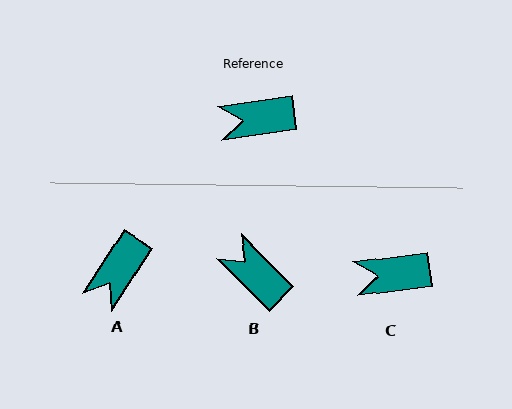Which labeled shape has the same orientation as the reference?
C.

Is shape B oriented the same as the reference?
No, it is off by about 53 degrees.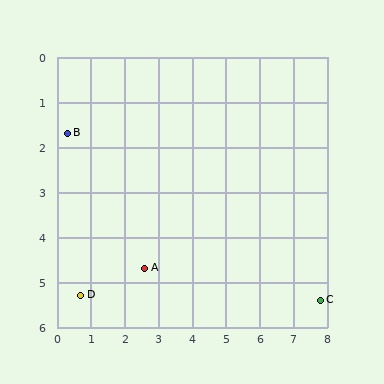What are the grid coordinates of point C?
Point C is at approximately (7.8, 5.4).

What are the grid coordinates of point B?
Point B is at approximately (0.3, 1.7).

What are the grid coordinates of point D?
Point D is at approximately (0.7, 5.3).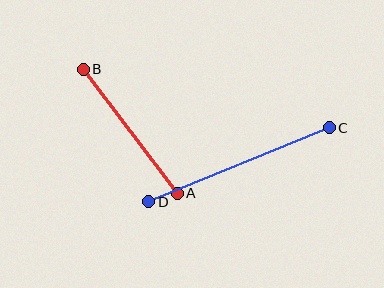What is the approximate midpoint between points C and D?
The midpoint is at approximately (239, 165) pixels.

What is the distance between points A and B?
The distance is approximately 156 pixels.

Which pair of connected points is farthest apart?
Points C and D are farthest apart.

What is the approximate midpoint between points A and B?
The midpoint is at approximately (130, 131) pixels.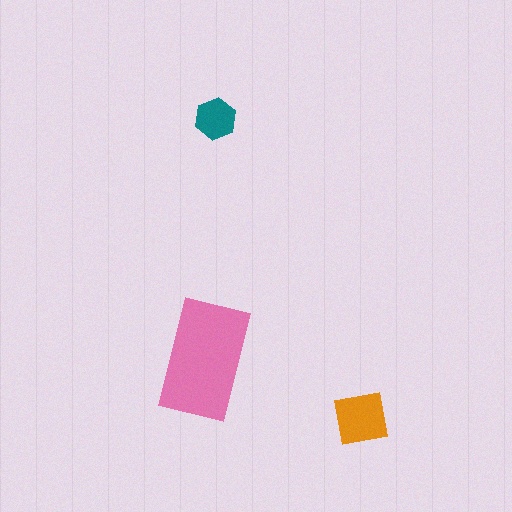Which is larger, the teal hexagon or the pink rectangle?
The pink rectangle.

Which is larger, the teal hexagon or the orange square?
The orange square.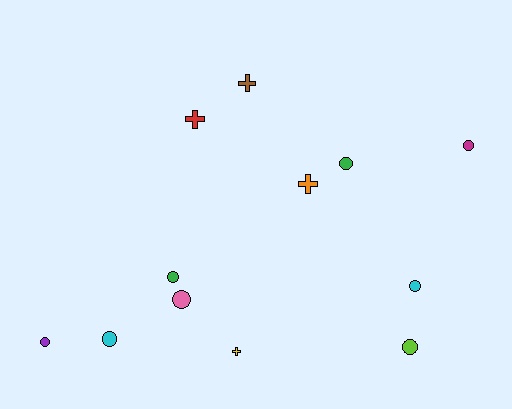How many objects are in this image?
There are 12 objects.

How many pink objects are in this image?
There is 1 pink object.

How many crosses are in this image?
There are 4 crosses.